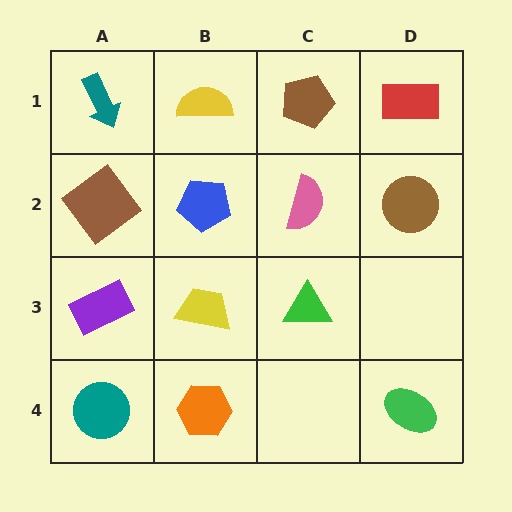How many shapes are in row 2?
4 shapes.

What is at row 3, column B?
A yellow trapezoid.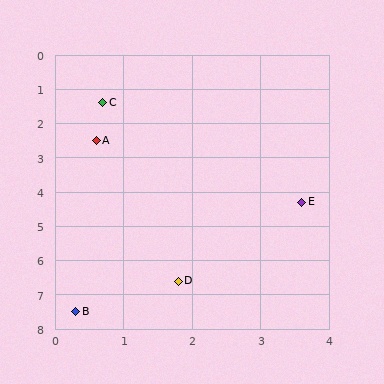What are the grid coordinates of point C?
Point C is at approximately (0.7, 1.4).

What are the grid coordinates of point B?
Point B is at approximately (0.3, 7.5).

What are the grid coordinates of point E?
Point E is at approximately (3.6, 4.3).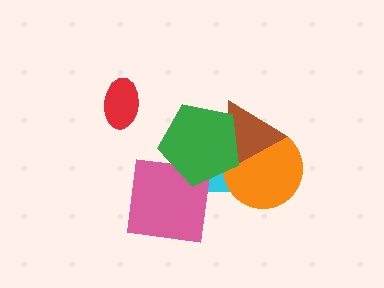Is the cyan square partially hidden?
Yes, it is partially covered by another shape.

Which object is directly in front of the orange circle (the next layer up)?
The brown triangle is directly in front of the orange circle.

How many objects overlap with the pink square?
1 object overlaps with the pink square.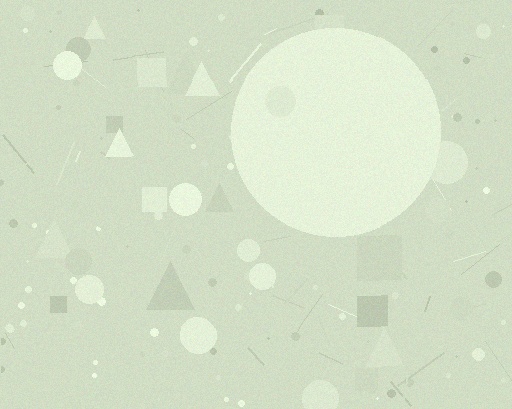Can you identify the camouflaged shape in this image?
The camouflaged shape is a circle.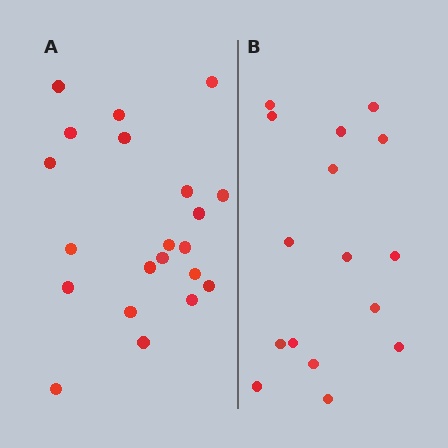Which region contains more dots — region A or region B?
Region A (the left region) has more dots.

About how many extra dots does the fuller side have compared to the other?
Region A has about 5 more dots than region B.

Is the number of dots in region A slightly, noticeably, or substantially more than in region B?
Region A has noticeably more, but not dramatically so. The ratio is roughly 1.3 to 1.